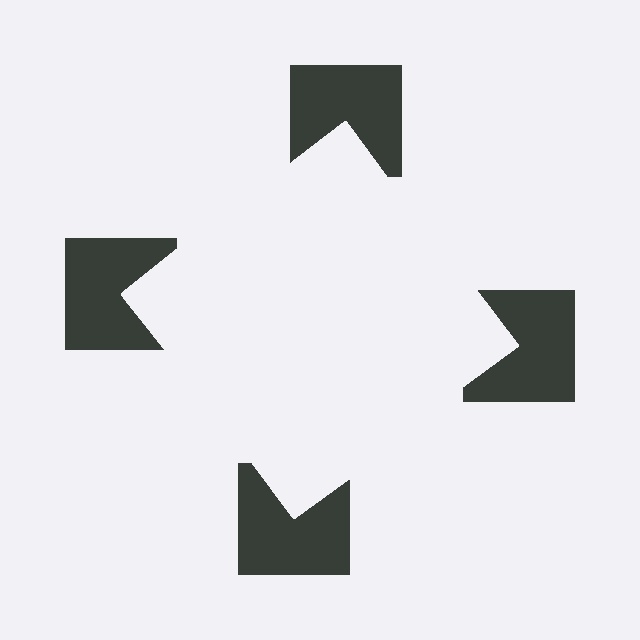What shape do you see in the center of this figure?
An illusory square — its edges are inferred from the aligned wedge cuts in the notched squares, not physically drawn.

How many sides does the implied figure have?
4 sides.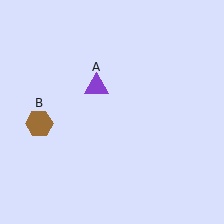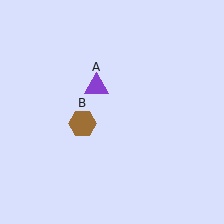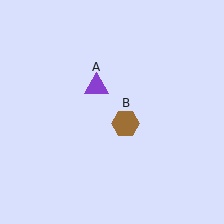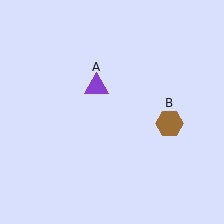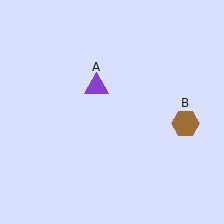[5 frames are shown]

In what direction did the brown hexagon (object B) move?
The brown hexagon (object B) moved right.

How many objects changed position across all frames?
1 object changed position: brown hexagon (object B).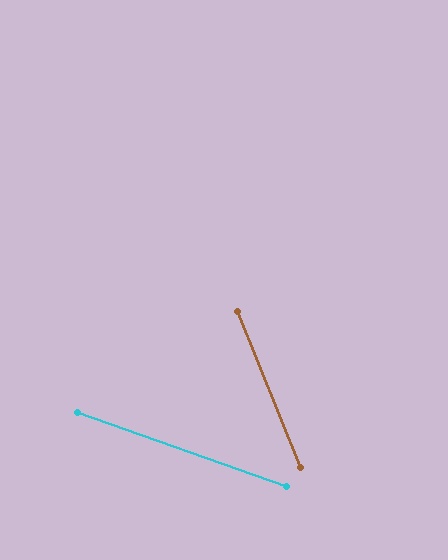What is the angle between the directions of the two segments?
Approximately 48 degrees.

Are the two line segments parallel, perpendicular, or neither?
Neither parallel nor perpendicular — they differ by about 48°.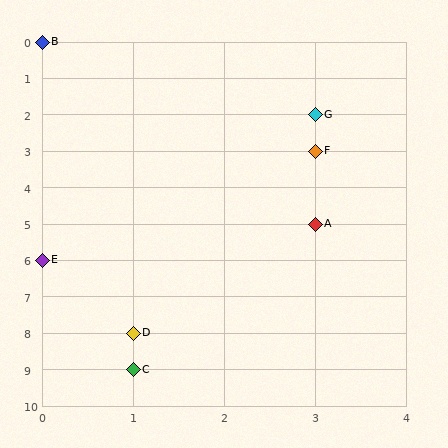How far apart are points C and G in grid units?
Points C and G are 2 columns and 7 rows apart (about 7.3 grid units diagonally).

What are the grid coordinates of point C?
Point C is at grid coordinates (1, 9).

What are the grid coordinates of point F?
Point F is at grid coordinates (3, 3).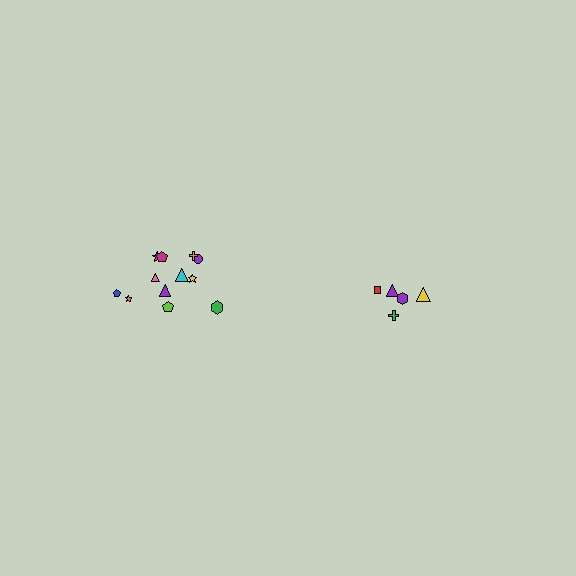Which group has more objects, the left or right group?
The left group.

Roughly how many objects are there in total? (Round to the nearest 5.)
Roughly 15 objects in total.